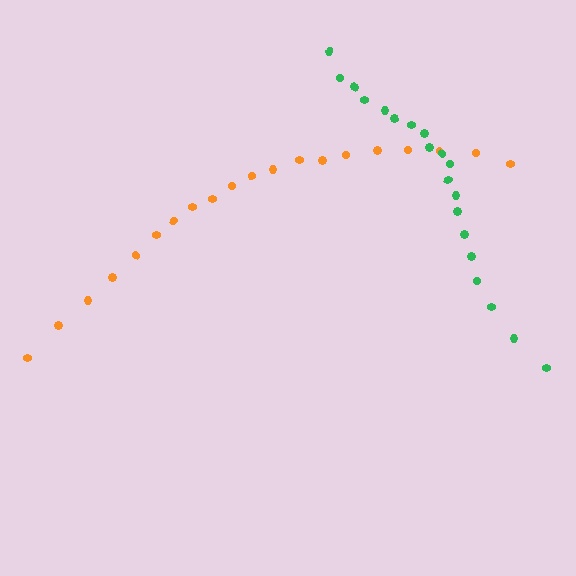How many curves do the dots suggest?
There are 2 distinct paths.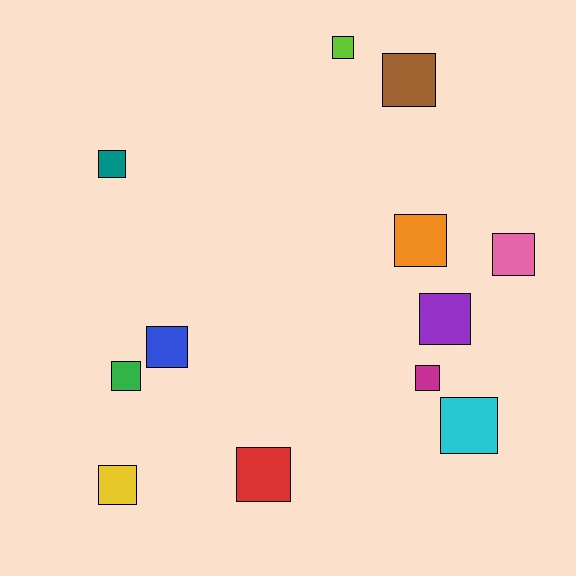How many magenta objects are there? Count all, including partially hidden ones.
There is 1 magenta object.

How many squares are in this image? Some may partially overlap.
There are 12 squares.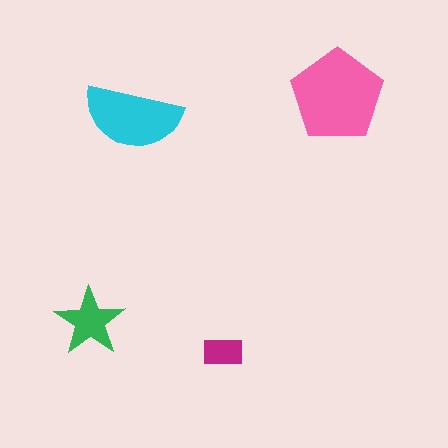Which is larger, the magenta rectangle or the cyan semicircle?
The cyan semicircle.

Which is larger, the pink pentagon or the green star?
The pink pentagon.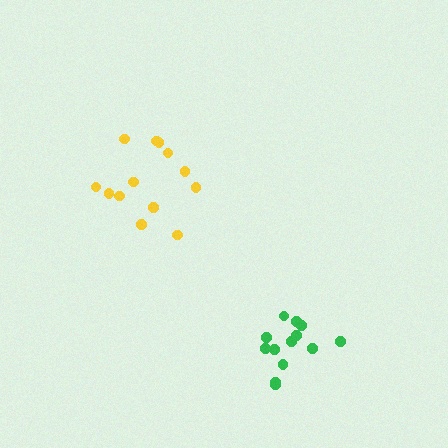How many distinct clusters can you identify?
There are 2 distinct clusters.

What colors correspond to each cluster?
The clusters are colored: yellow, green.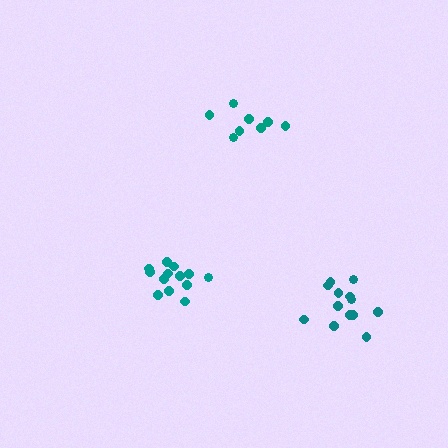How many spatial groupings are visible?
There are 3 spatial groupings.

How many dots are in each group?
Group 1: 8 dots, Group 2: 13 dots, Group 3: 13 dots (34 total).